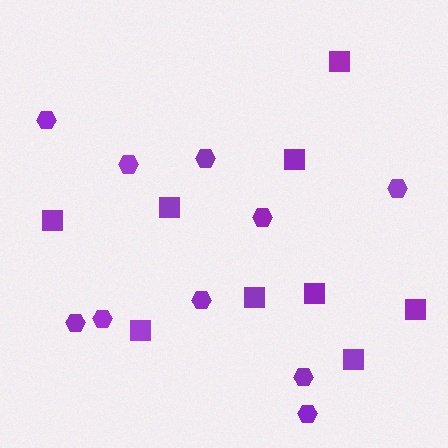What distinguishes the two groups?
There are 2 groups: one group of hexagons (10) and one group of squares (9).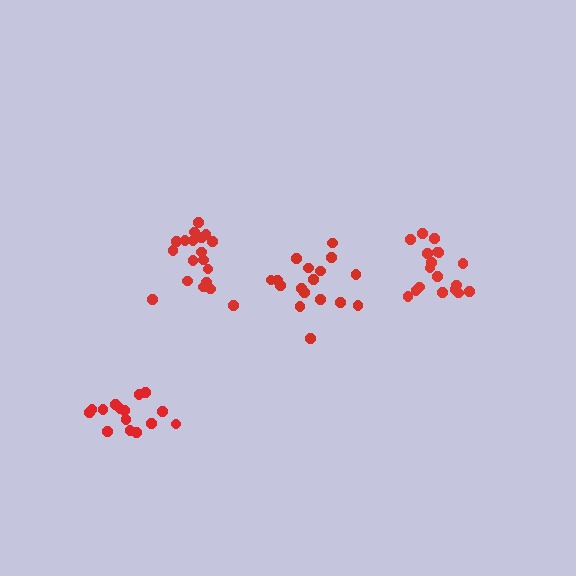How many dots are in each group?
Group 1: 19 dots, Group 2: 15 dots, Group 3: 18 dots, Group 4: 18 dots (70 total).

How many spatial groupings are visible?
There are 4 spatial groupings.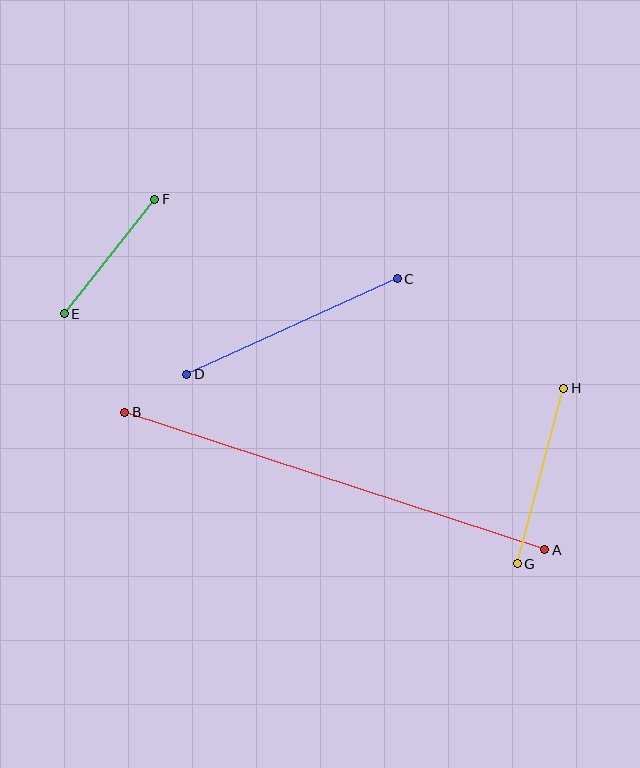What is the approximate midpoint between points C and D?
The midpoint is at approximately (292, 327) pixels.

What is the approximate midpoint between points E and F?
The midpoint is at approximately (109, 257) pixels.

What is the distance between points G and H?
The distance is approximately 181 pixels.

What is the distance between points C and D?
The distance is approximately 231 pixels.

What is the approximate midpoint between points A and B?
The midpoint is at approximately (335, 481) pixels.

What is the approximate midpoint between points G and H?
The midpoint is at approximately (541, 476) pixels.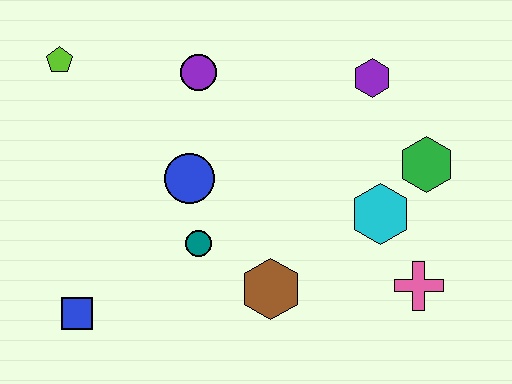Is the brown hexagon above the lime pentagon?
No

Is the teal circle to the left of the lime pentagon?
No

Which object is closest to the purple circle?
The blue circle is closest to the purple circle.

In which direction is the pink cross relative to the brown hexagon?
The pink cross is to the right of the brown hexagon.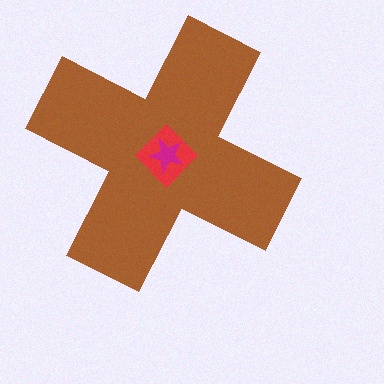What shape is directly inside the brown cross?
The red diamond.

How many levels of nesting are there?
3.